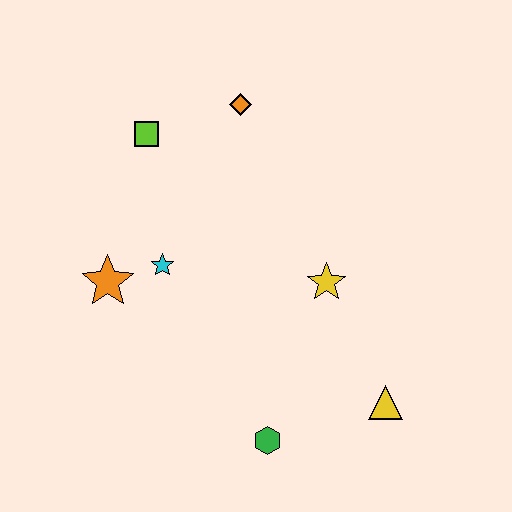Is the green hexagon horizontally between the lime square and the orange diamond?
No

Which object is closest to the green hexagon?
The yellow triangle is closest to the green hexagon.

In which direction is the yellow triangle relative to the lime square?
The yellow triangle is below the lime square.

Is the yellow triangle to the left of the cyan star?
No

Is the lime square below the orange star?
No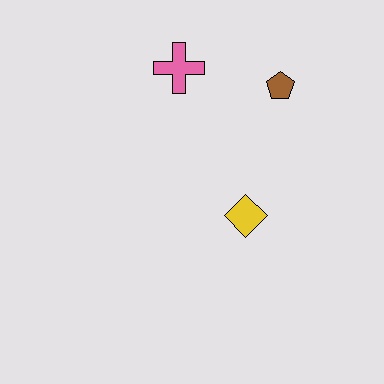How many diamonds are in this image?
There is 1 diamond.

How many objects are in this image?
There are 3 objects.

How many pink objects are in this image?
There is 1 pink object.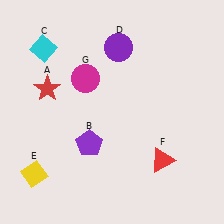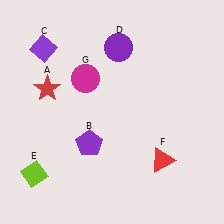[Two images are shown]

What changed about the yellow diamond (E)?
In Image 1, E is yellow. In Image 2, it changed to lime.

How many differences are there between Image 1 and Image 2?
There are 2 differences between the two images.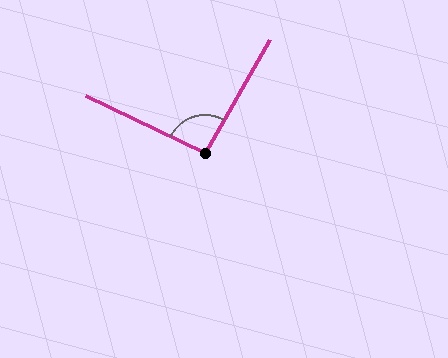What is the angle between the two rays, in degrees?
Approximately 94 degrees.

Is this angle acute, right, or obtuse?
It is approximately a right angle.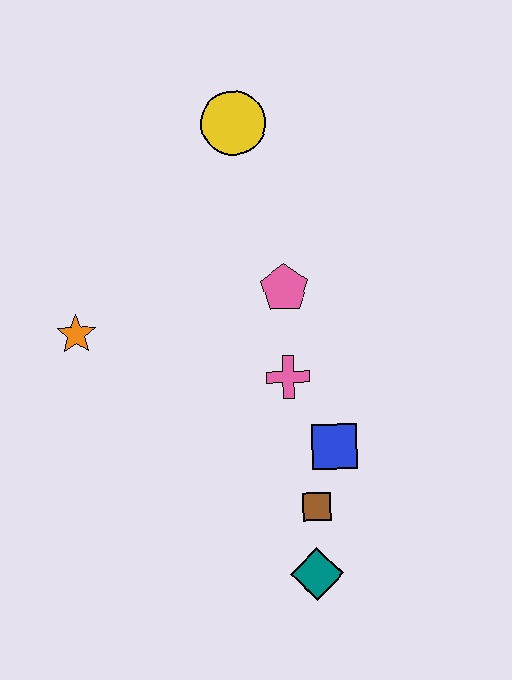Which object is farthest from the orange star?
The teal diamond is farthest from the orange star.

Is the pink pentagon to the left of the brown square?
Yes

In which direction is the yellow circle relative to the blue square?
The yellow circle is above the blue square.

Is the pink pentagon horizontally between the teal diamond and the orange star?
Yes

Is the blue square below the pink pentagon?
Yes